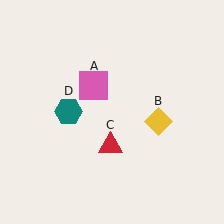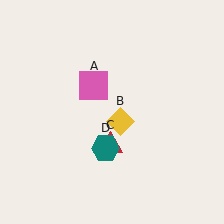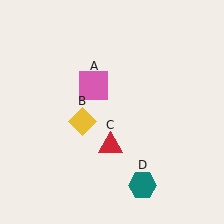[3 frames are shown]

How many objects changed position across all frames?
2 objects changed position: yellow diamond (object B), teal hexagon (object D).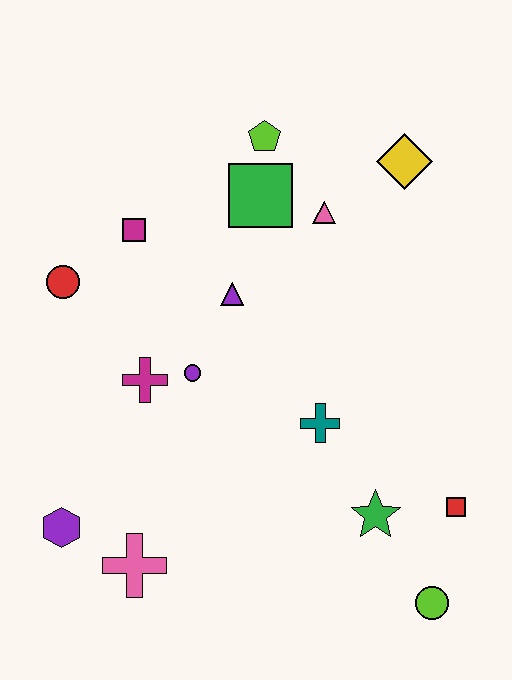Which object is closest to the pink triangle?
The green square is closest to the pink triangle.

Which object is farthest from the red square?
The red circle is farthest from the red square.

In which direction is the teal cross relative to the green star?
The teal cross is above the green star.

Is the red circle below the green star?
No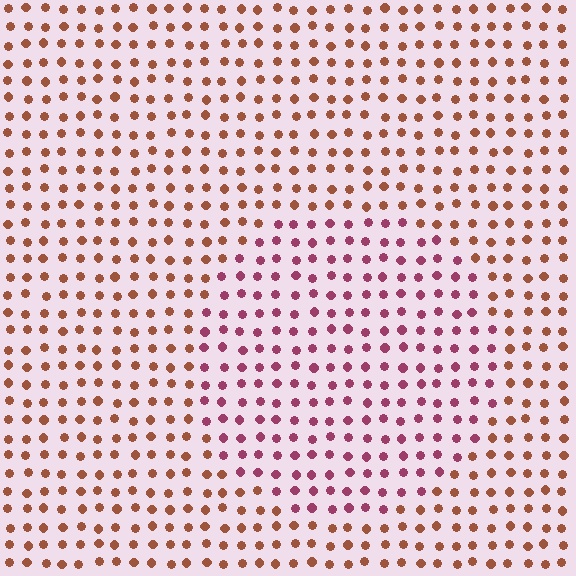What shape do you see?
I see a circle.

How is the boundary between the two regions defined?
The boundary is defined purely by a slight shift in hue (about 43 degrees). Spacing, size, and orientation are identical on both sides.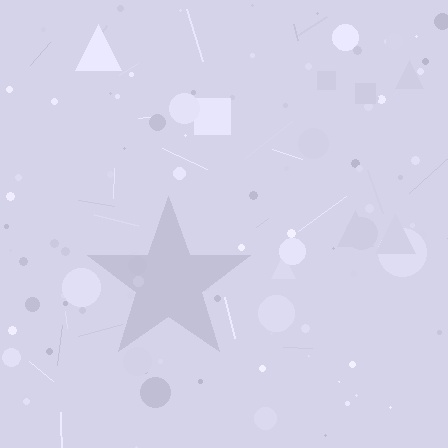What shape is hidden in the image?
A star is hidden in the image.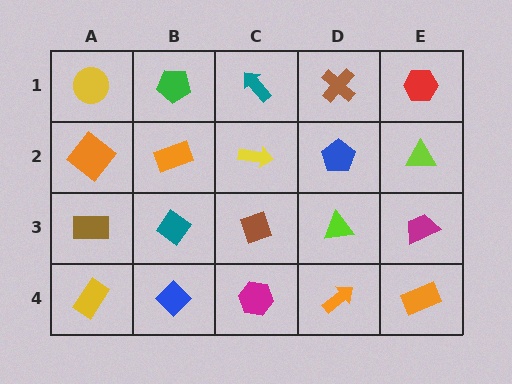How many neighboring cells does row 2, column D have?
4.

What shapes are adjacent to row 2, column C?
A teal arrow (row 1, column C), a brown diamond (row 3, column C), an orange rectangle (row 2, column B), a blue pentagon (row 2, column D).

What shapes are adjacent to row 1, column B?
An orange rectangle (row 2, column B), a yellow circle (row 1, column A), a teal arrow (row 1, column C).